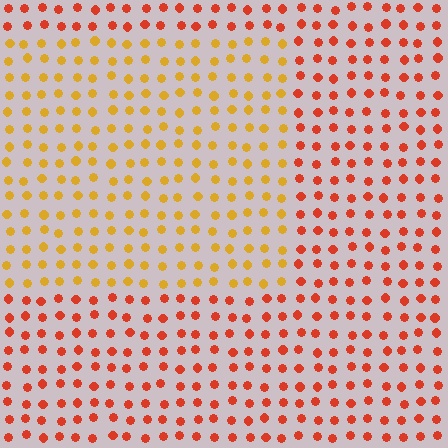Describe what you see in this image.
The image is filled with small red elements in a uniform arrangement. A rectangle-shaped region is visible where the elements are tinted to a slightly different hue, forming a subtle color boundary.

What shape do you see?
I see a rectangle.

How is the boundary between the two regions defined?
The boundary is defined purely by a slight shift in hue (about 37 degrees). Spacing, size, and orientation are identical on both sides.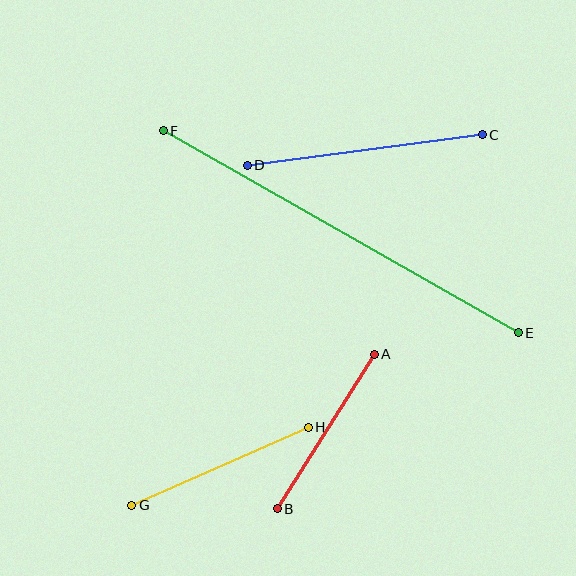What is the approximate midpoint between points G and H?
The midpoint is at approximately (220, 466) pixels.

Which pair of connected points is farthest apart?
Points E and F are farthest apart.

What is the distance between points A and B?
The distance is approximately 183 pixels.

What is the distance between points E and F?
The distance is approximately 408 pixels.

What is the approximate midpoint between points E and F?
The midpoint is at approximately (341, 232) pixels.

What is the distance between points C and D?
The distance is approximately 237 pixels.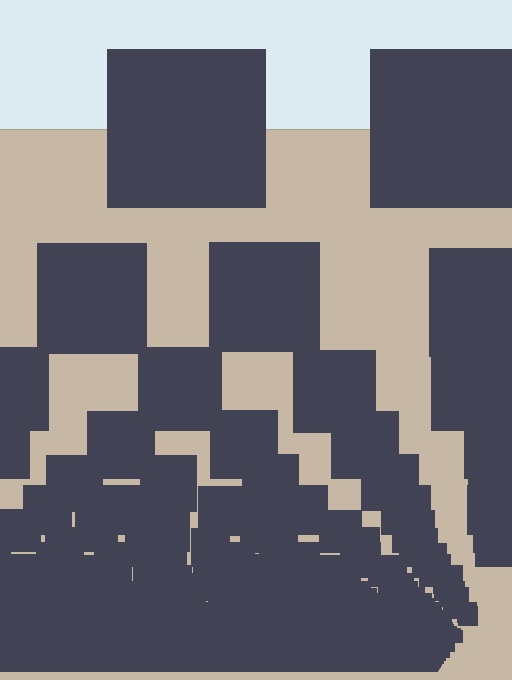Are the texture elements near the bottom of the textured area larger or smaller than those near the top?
Smaller. The gradient is inverted — elements near the bottom are smaller and denser.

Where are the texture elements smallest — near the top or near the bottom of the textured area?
Near the bottom.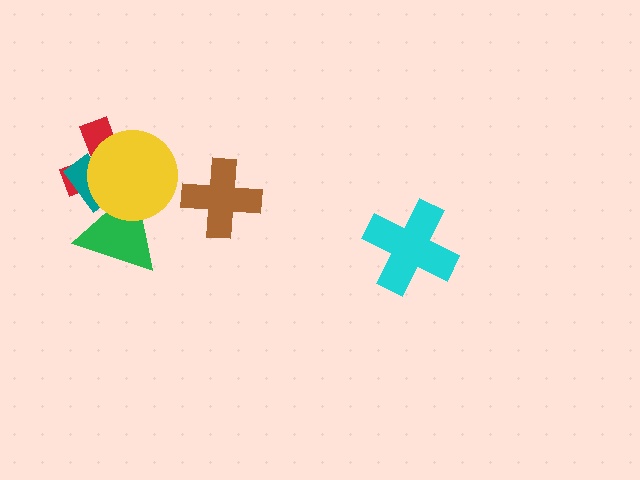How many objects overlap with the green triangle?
3 objects overlap with the green triangle.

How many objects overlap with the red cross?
3 objects overlap with the red cross.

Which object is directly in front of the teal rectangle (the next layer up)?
The green triangle is directly in front of the teal rectangle.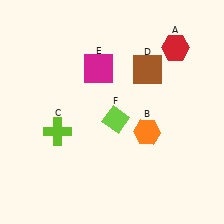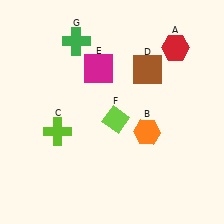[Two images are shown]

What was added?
A green cross (G) was added in Image 2.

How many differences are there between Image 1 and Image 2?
There is 1 difference between the two images.